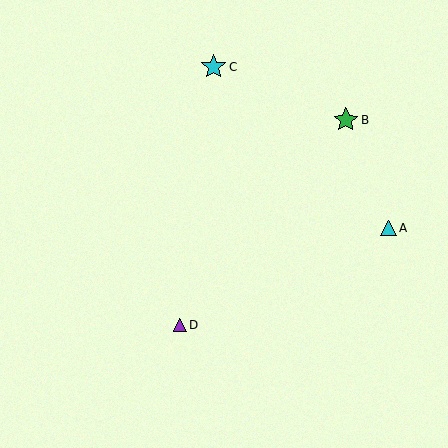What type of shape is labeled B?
Shape B is a green star.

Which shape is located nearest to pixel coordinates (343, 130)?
The green star (labeled B) at (346, 120) is nearest to that location.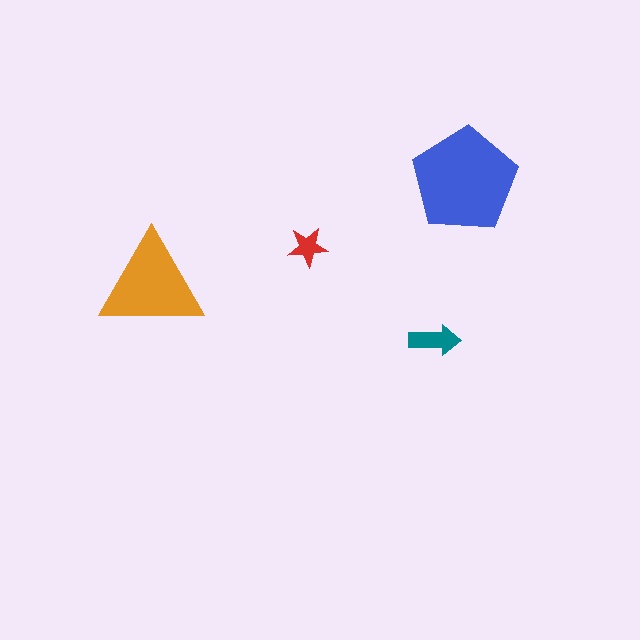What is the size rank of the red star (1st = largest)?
4th.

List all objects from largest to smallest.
The blue pentagon, the orange triangle, the teal arrow, the red star.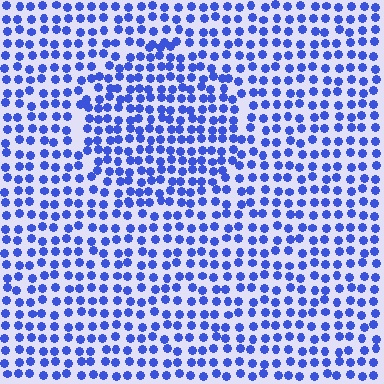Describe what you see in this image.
The image contains small blue elements arranged at two different densities. A circle-shaped region is visible where the elements are more densely packed than the surrounding area.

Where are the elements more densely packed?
The elements are more densely packed inside the circle boundary.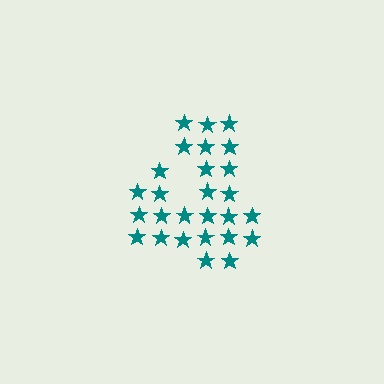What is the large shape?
The large shape is the digit 4.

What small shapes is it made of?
It is made of small stars.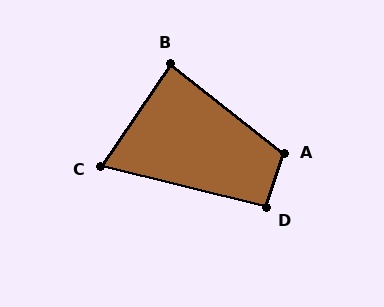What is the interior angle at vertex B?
Approximately 86 degrees (approximately right).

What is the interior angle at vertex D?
Approximately 94 degrees (approximately right).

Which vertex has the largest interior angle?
A, at approximately 110 degrees.